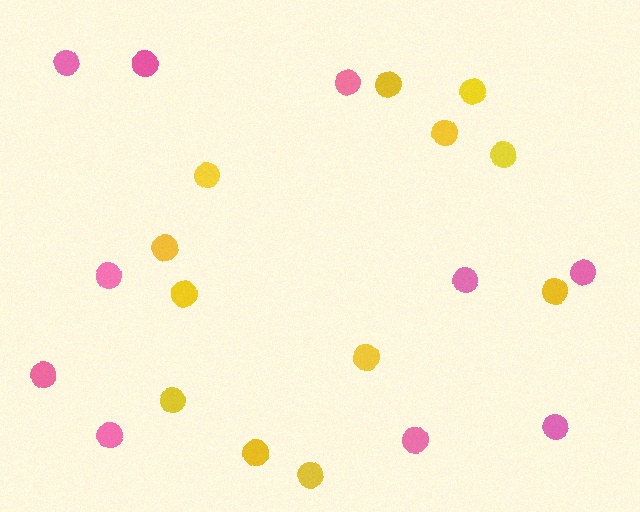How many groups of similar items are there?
There are 2 groups: one group of yellow circles (12) and one group of pink circles (10).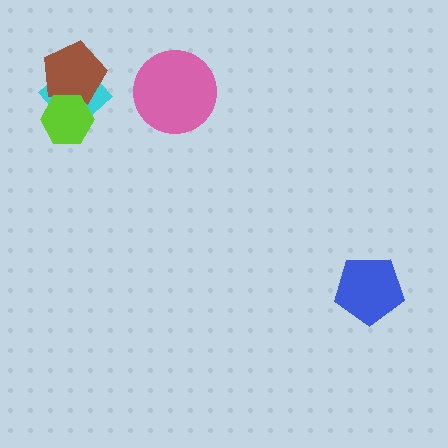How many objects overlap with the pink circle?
0 objects overlap with the pink circle.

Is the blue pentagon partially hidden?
No, no other shape covers it.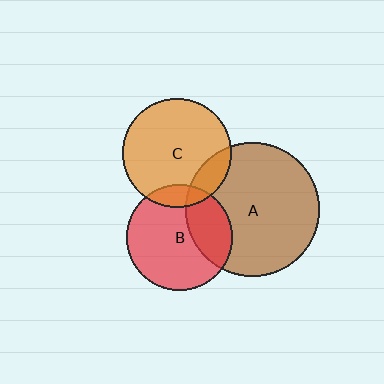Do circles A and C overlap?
Yes.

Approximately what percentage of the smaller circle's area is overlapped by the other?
Approximately 15%.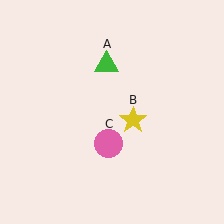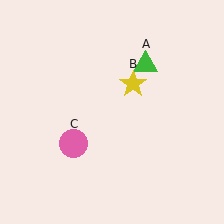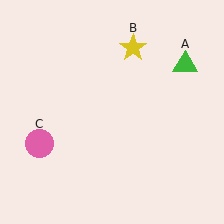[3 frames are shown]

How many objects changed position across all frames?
3 objects changed position: green triangle (object A), yellow star (object B), pink circle (object C).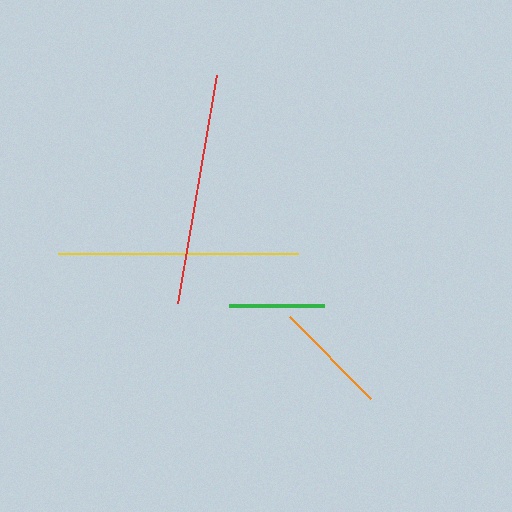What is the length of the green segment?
The green segment is approximately 95 pixels long.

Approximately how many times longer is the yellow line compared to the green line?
The yellow line is approximately 2.5 times the length of the green line.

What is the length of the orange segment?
The orange segment is approximately 115 pixels long.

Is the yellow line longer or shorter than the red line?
The yellow line is longer than the red line.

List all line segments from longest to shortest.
From longest to shortest: yellow, red, orange, green.